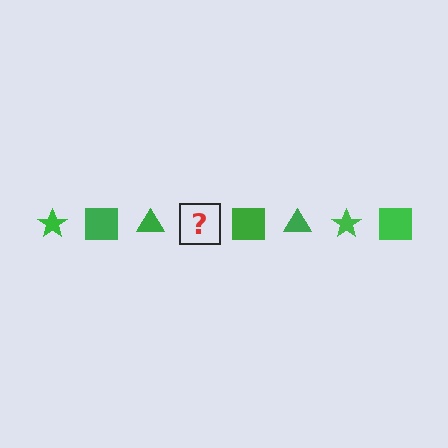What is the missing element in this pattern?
The missing element is a green star.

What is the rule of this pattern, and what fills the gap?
The rule is that the pattern cycles through star, square, triangle shapes in green. The gap should be filled with a green star.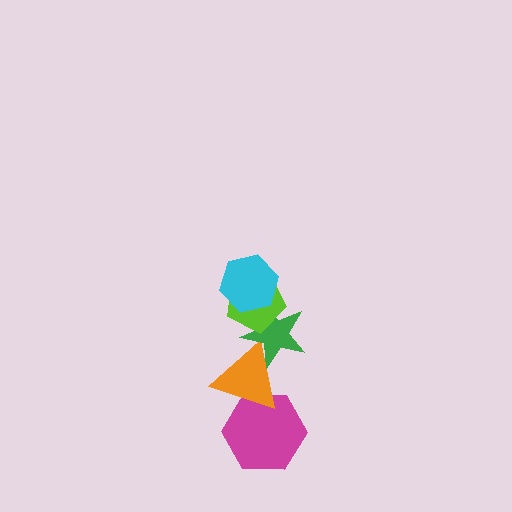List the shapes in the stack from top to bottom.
From top to bottom: the cyan hexagon, the lime pentagon, the green star, the orange triangle, the magenta hexagon.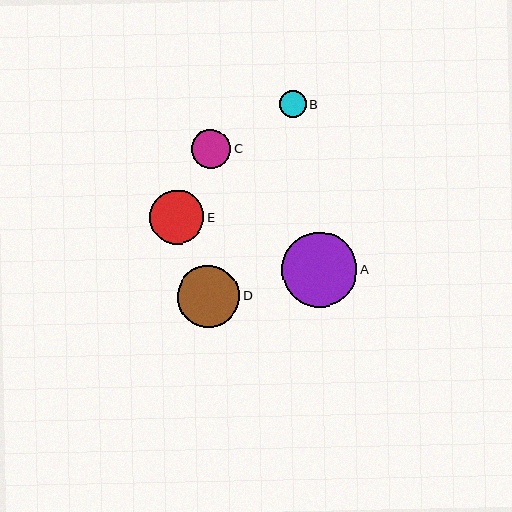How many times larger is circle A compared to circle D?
Circle A is approximately 1.2 times the size of circle D.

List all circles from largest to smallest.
From largest to smallest: A, D, E, C, B.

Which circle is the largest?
Circle A is the largest with a size of approximately 75 pixels.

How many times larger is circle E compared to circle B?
Circle E is approximately 2.0 times the size of circle B.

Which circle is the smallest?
Circle B is the smallest with a size of approximately 27 pixels.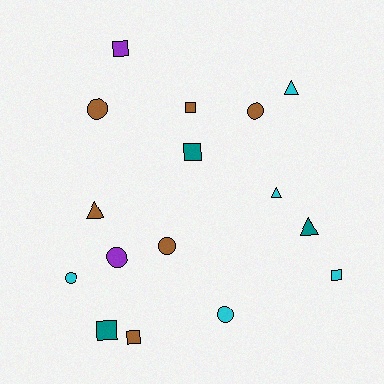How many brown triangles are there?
There is 1 brown triangle.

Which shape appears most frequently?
Square, with 6 objects.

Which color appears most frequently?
Brown, with 6 objects.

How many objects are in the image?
There are 16 objects.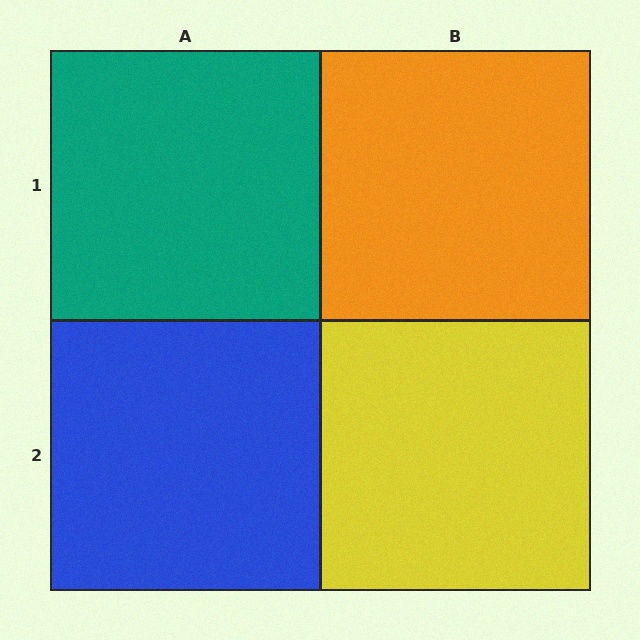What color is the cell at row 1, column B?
Orange.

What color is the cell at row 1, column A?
Teal.